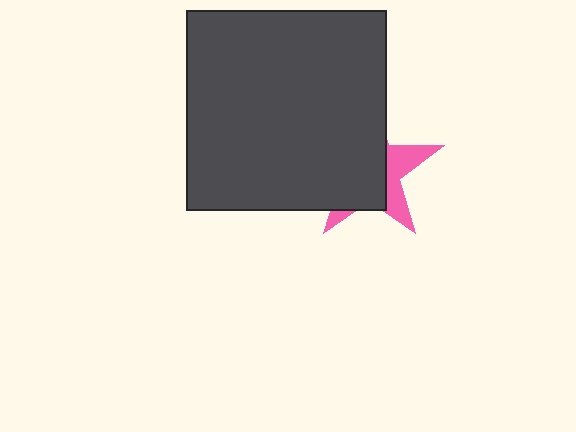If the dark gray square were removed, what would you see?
You would see the complete pink star.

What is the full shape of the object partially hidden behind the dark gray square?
The partially hidden object is a pink star.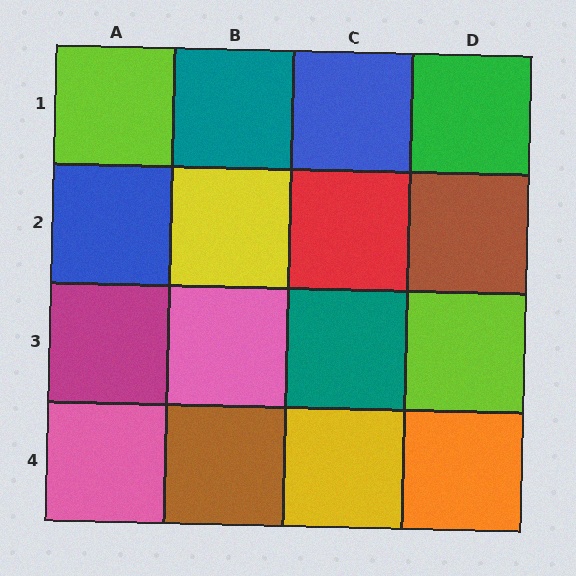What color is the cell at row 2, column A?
Blue.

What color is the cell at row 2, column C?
Red.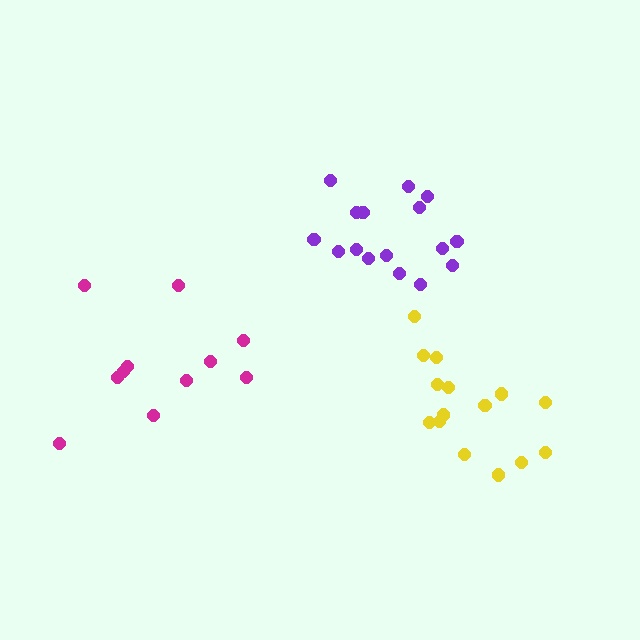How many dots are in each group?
Group 1: 11 dots, Group 2: 15 dots, Group 3: 16 dots (42 total).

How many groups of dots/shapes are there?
There are 3 groups.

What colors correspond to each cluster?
The clusters are colored: magenta, yellow, purple.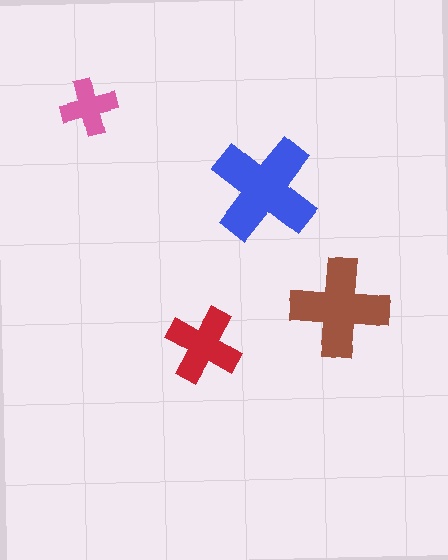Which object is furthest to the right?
The brown cross is rightmost.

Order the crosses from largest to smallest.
the blue one, the brown one, the red one, the pink one.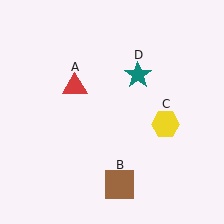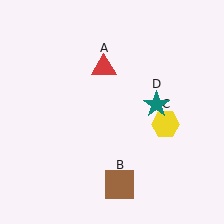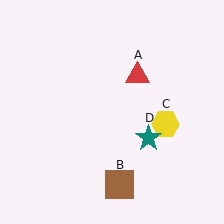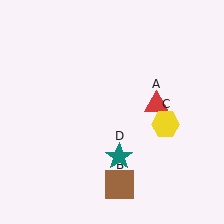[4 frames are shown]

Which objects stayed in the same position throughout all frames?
Brown square (object B) and yellow hexagon (object C) remained stationary.